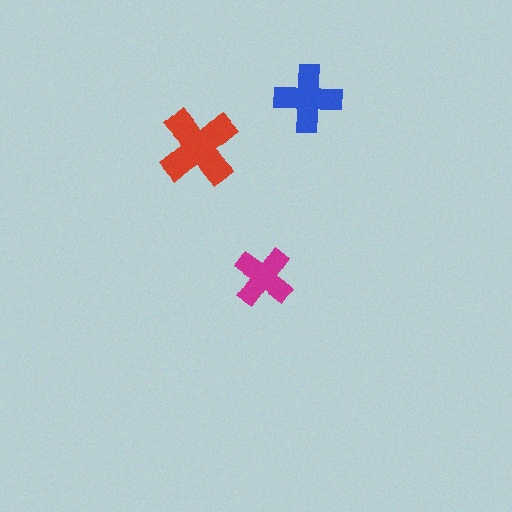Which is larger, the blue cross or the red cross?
The red one.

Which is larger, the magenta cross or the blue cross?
The blue one.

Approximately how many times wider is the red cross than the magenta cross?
About 1.5 times wider.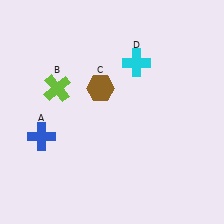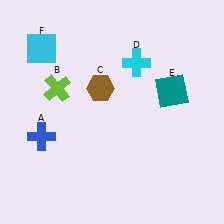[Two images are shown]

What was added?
A teal square (E), a cyan square (F) were added in Image 2.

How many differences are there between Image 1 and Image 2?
There are 2 differences between the two images.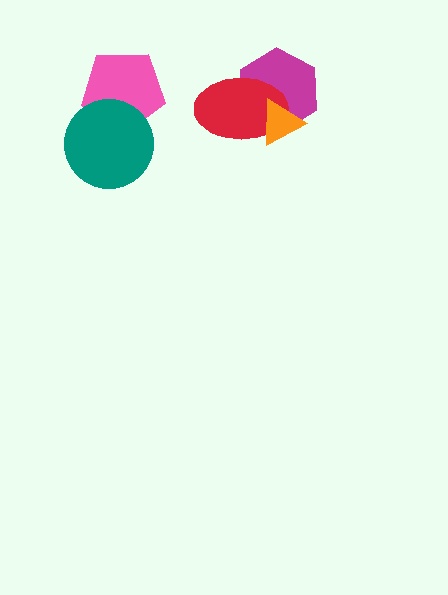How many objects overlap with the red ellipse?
2 objects overlap with the red ellipse.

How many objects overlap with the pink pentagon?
1 object overlaps with the pink pentagon.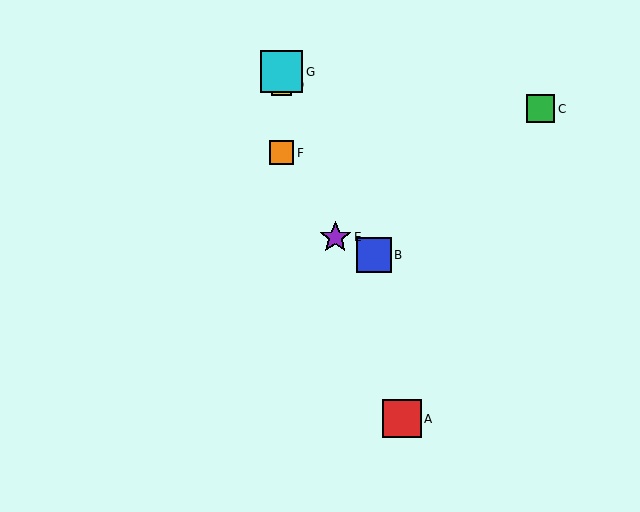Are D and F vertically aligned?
Yes, both are at x≈282.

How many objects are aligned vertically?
3 objects (D, F, G) are aligned vertically.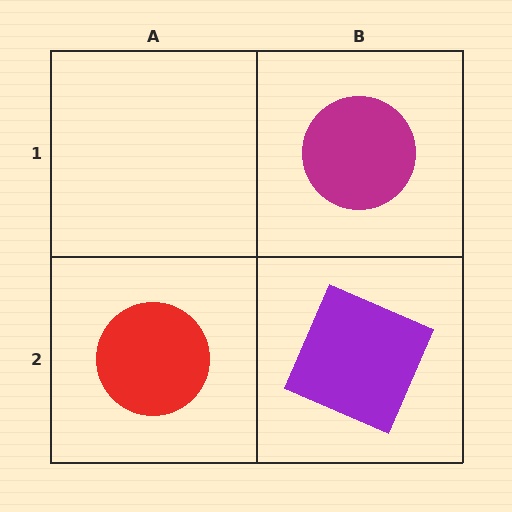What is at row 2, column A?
A red circle.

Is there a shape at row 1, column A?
No, that cell is empty.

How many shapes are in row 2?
2 shapes.